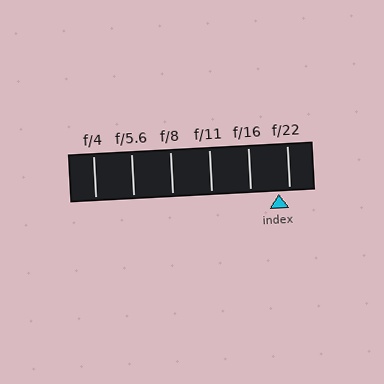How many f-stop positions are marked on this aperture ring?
There are 6 f-stop positions marked.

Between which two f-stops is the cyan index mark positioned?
The index mark is between f/16 and f/22.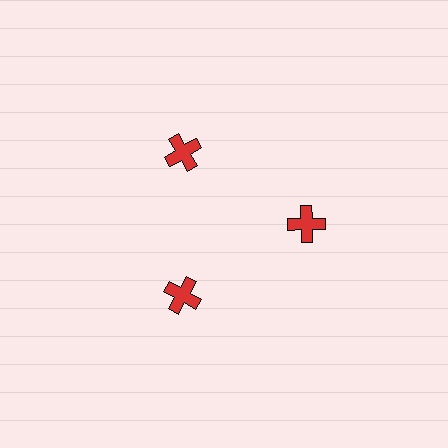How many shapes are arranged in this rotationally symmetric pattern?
There are 3 shapes, arranged in 3 groups of 1.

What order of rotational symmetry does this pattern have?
This pattern has 3-fold rotational symmetry.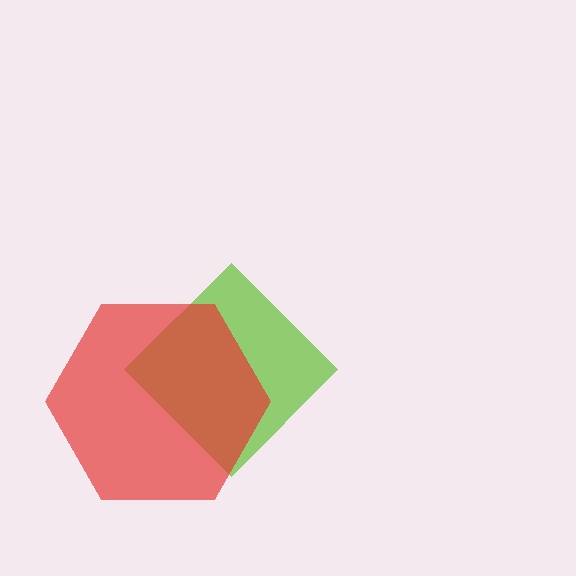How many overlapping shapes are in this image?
There are 2 overlapping shapes in the image.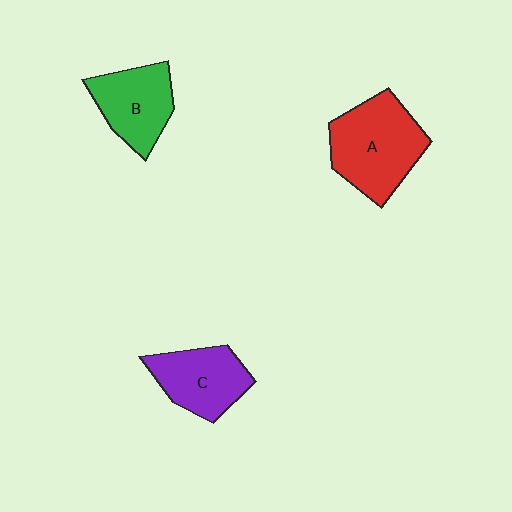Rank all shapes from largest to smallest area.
From largest to smallest: A (red), B (green), C (purple).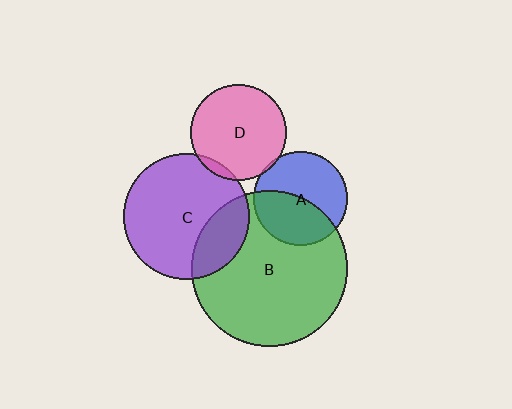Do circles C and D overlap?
Yes.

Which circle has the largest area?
Circle B (green).